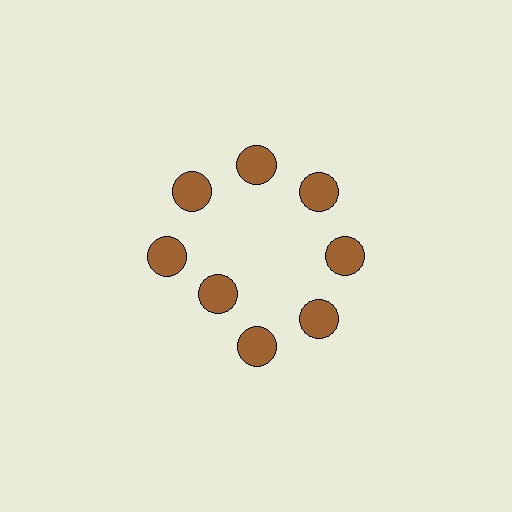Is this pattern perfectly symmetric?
No. The 8 brown circles are arranged in a ring, but one element near the 8 o'clock position is pulled inward toward the center, breaking the 8-fold rotational symmetry.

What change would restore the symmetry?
The symmetry would be restored by moving it outward, back onto the ring so that all 8 circles sit at equal angles and equal distance from the center.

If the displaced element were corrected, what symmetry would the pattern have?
It would have 8-fold rotational symmetry — the pattern would map onto itself every 45 degrees.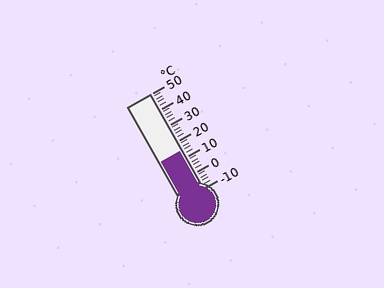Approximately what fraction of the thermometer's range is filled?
The thermometer is filled to approximately 40% of its range.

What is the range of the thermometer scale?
The thermometer scale ranges from -10°C to 50°C.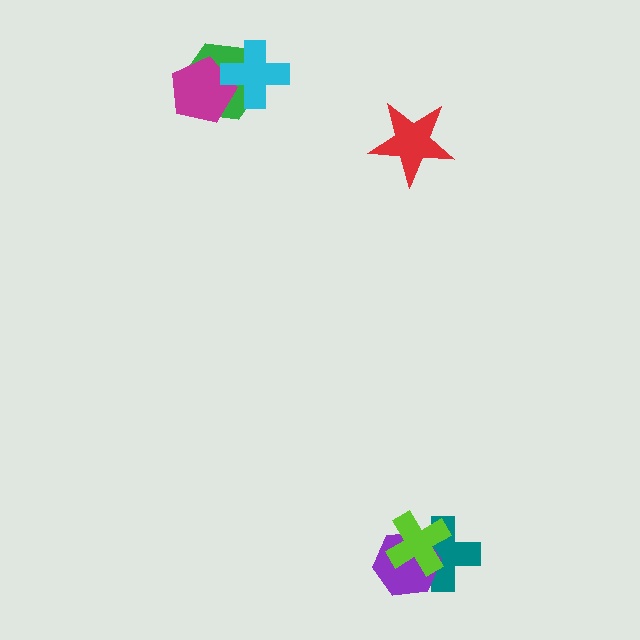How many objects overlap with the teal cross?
2 objects overlap with the teal cross.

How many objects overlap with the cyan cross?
2 objects overlap with the cyan cross.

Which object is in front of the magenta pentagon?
The cyan cross is in front of the magenta pentagon.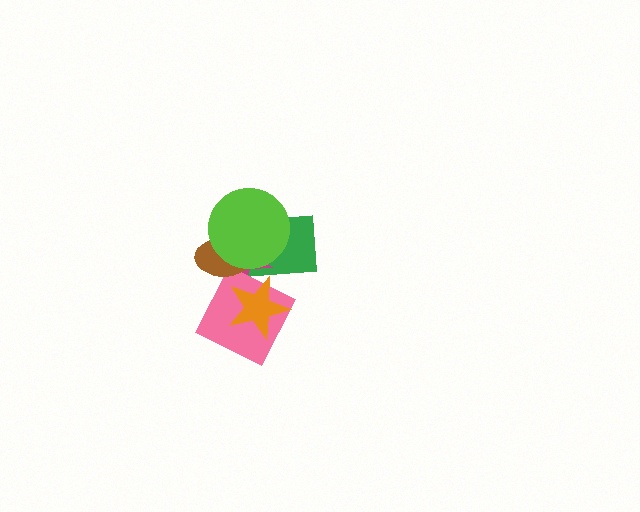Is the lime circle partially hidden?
No, no other shape covers it.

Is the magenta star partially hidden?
Yes, it is partially covered by another shape.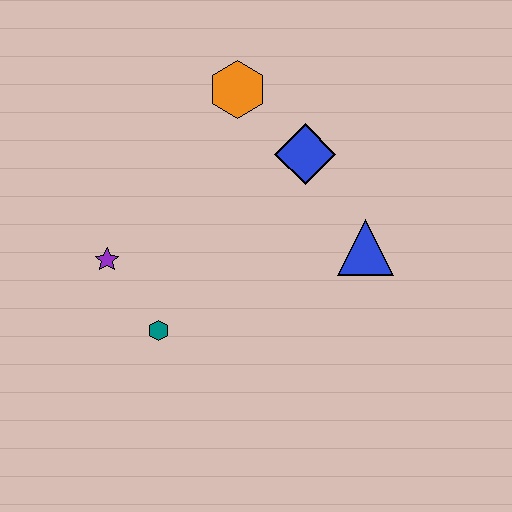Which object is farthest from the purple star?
The blue triangle is farthest from the purple star.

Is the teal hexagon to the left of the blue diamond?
Yes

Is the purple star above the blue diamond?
No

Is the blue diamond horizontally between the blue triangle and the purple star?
Yes